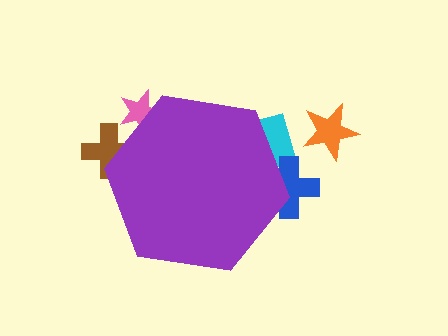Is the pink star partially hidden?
Yes, the pink star is partially hidden behind the purple hexagon.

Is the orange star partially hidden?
No, the orange star is fully visible.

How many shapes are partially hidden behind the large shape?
4 shapes are partially hidden.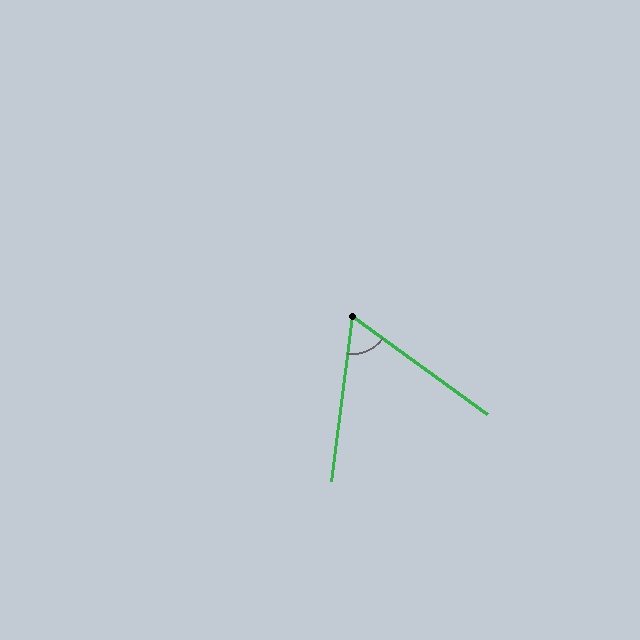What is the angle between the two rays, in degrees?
Approximately 61 degrees.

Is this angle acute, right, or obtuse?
It is acute.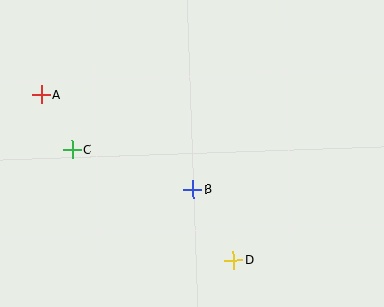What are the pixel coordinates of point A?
Point A is at (41, 95).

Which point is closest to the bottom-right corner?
Point D is closest to the bottom-right corner.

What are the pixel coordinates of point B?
Point B is at (193, 190).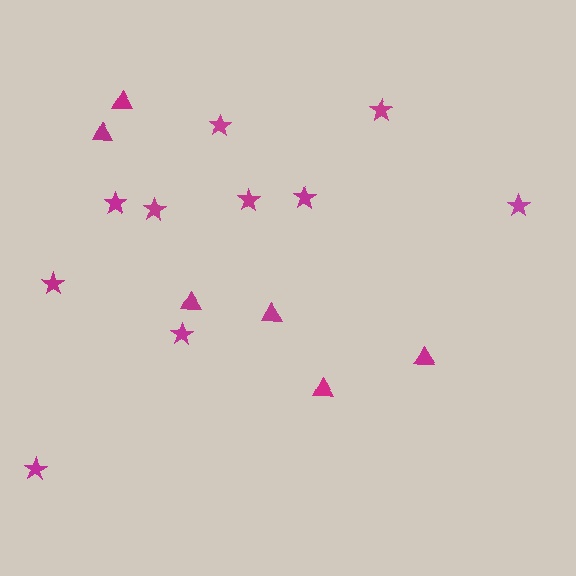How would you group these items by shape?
There are 2 groups: one group of triangles (6) and one group of stars (10).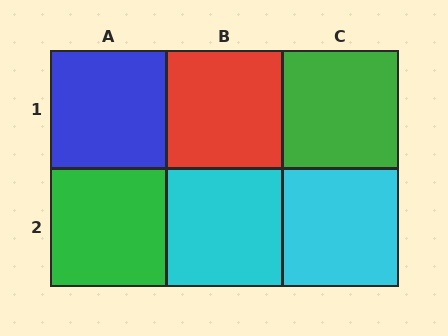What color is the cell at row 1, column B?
Red.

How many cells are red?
1 cell is red.